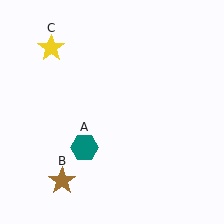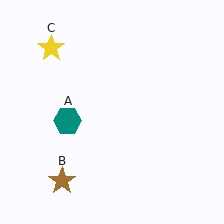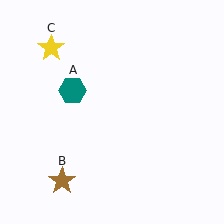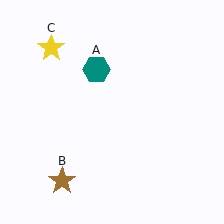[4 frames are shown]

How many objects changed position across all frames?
1 object changed position: teal hexagon (object A).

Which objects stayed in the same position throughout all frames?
Brown star (object B) and yellow star (object C) remained stationary.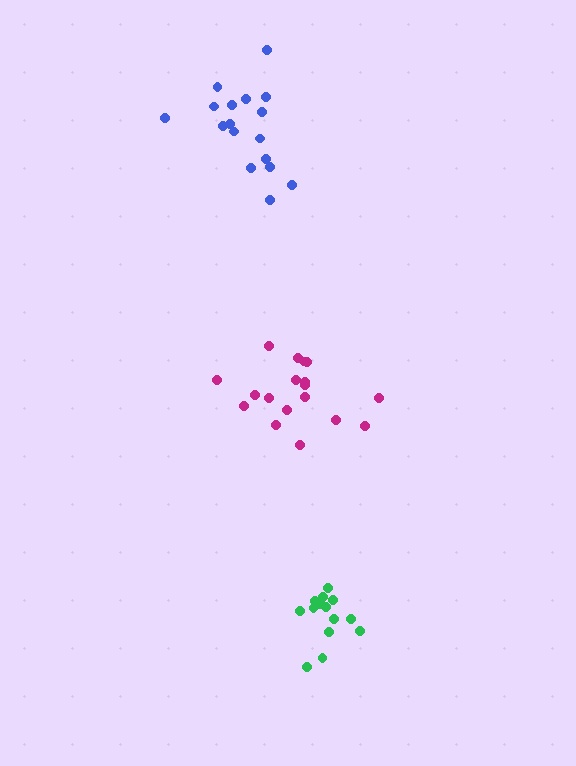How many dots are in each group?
Group 1: 18 dots, Group 2: 17 dots, Group 3: 14 dots (49 total).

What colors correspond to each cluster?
The clusters are colored: magenta, blue, green.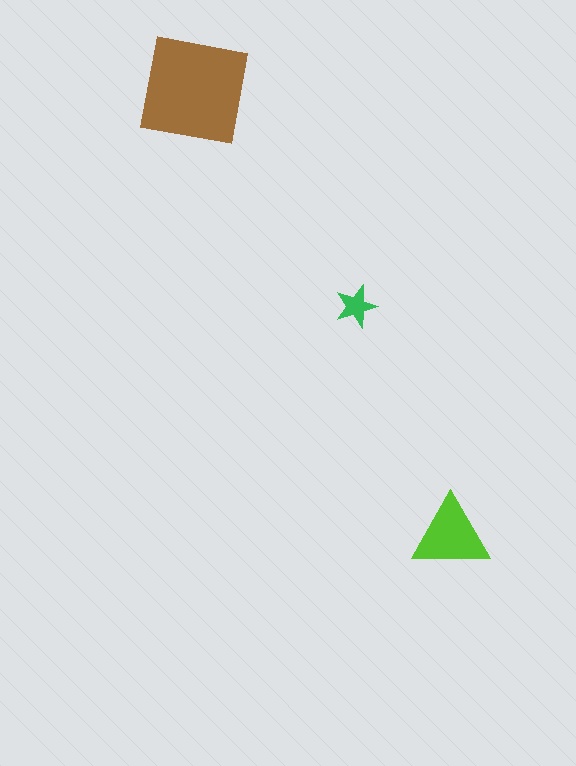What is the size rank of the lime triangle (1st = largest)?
2nd.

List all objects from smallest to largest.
The green star, the lime triangle, the brown square.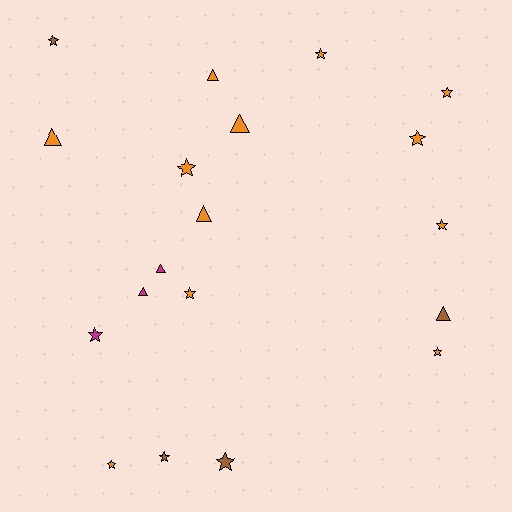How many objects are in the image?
There are 19 objects.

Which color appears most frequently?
Orange, with 12 objects.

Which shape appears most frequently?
Star, with 12 objects.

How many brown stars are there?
There are 3 brown stars.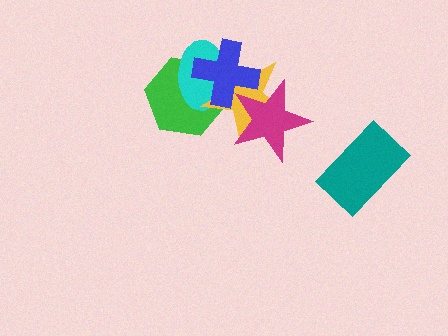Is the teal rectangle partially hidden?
No, no other shape covers it.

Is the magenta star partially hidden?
Yes, it is partially covered by another shape.